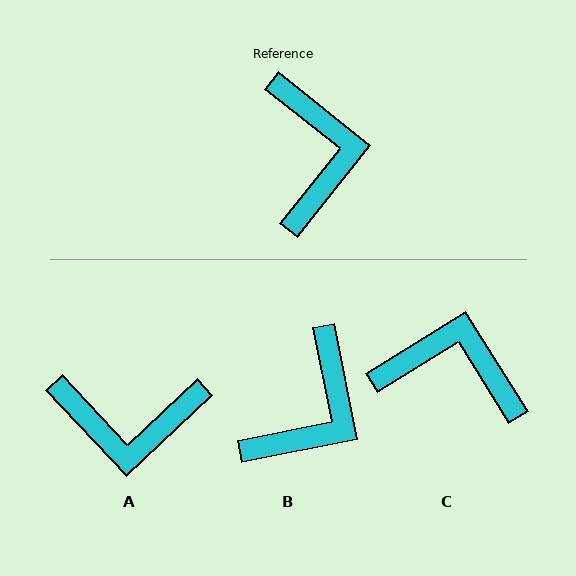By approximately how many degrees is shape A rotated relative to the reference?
Approximately 98 degrees clockwise.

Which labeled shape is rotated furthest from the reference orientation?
A, about 98 degrees away.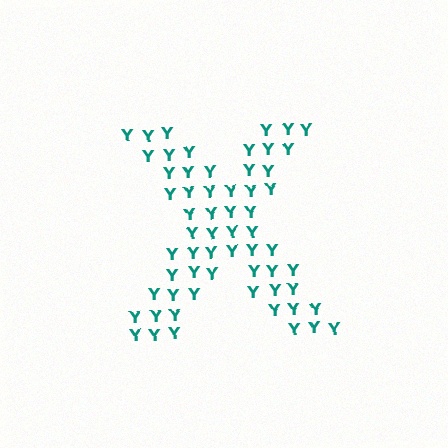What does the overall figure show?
The overall figure shows the letter X.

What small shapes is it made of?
It is made of small letter Y's.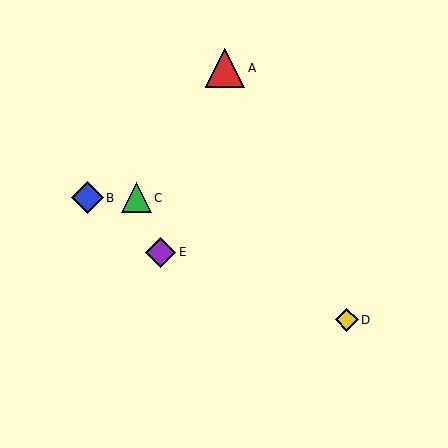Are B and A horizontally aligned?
No, B is at y≈198 and A is at y≈68.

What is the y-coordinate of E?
Object E is at y≈252.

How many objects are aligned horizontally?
2 objects (B, C) are aligned horizontally.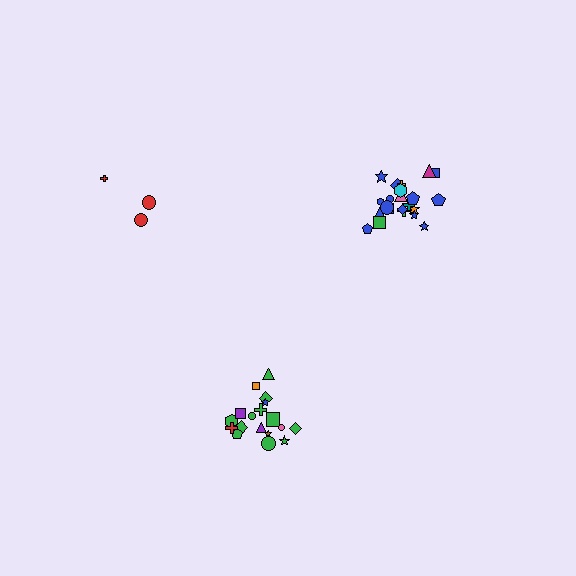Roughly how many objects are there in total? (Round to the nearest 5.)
Roughly 45 objects in total.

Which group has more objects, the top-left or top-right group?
The top-right group.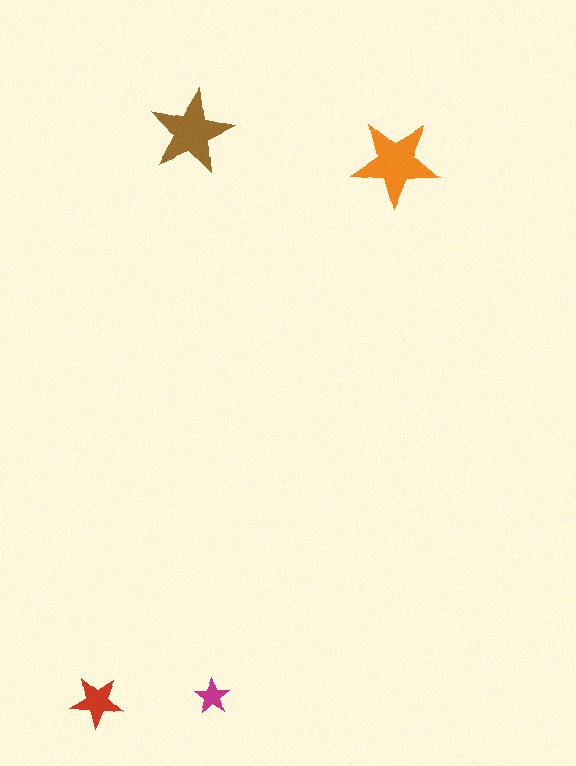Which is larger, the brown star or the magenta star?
The brown one.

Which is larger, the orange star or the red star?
The orange one.